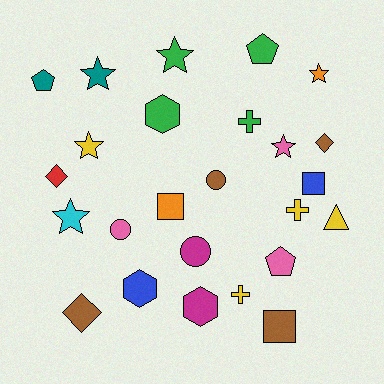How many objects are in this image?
There are 25 objects.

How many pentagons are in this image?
There are 3 pentagons.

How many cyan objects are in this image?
There is 1 cyan object.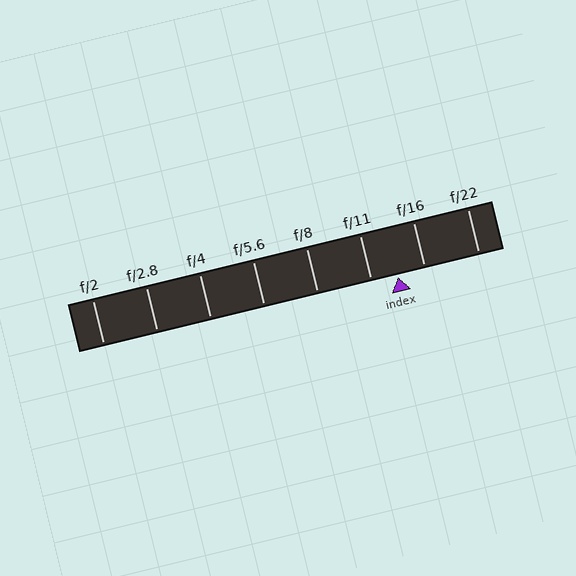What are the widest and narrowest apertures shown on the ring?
The widest aperture shown is f/2 and the narrowest is f/22.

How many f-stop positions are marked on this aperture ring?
There are 8 f-stop positions marked.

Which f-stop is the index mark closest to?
The index mark is closest to f/11.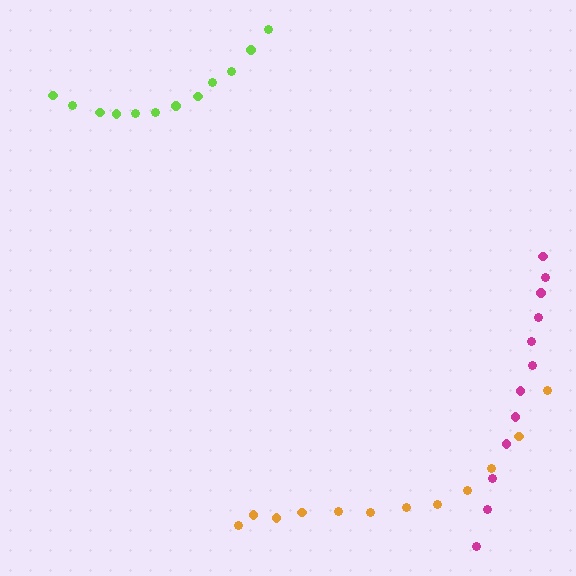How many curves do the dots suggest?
There are 3 distinct paths.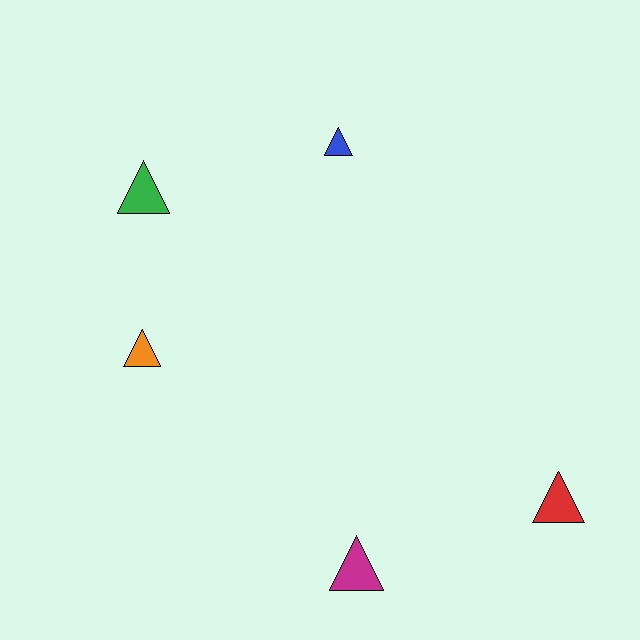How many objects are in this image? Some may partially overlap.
There are 5 objects.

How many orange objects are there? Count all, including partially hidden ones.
There is 1 orange object.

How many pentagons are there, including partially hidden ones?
There are no pentagons.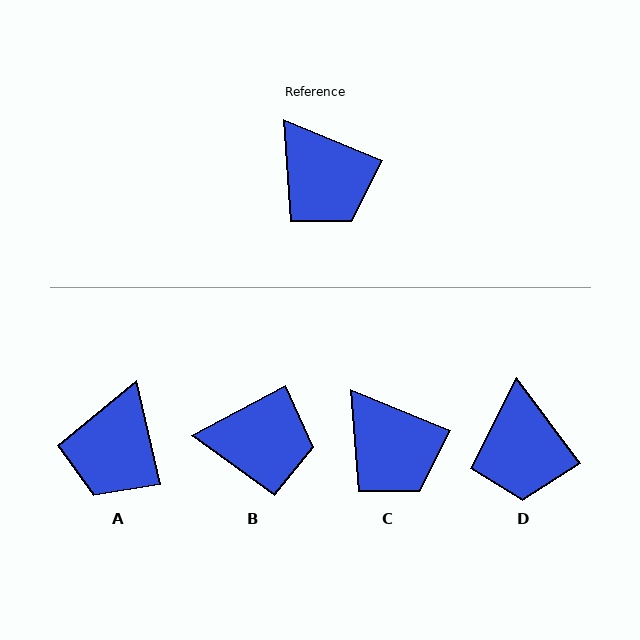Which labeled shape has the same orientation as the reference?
C.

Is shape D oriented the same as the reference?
No, it is off by about 31 degrees.